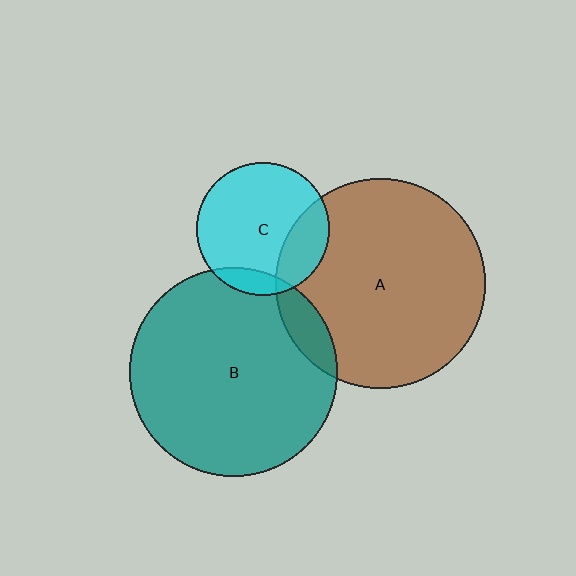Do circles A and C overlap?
Yes.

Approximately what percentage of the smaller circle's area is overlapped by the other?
Approximately 25%.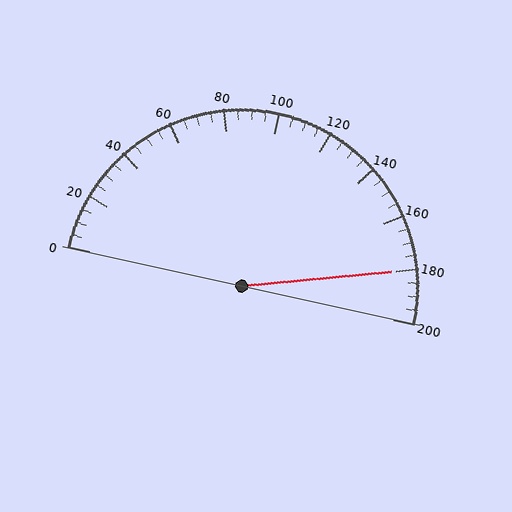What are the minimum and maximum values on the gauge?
The gauge ranges from 0 to 200.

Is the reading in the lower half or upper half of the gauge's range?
The reading is in the upper half of the range (0 to 200).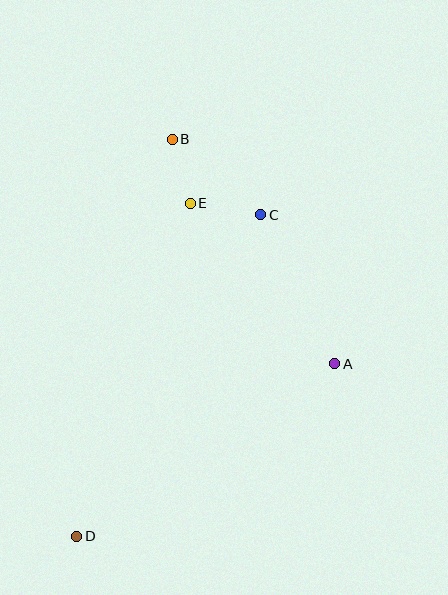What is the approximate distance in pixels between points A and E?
The distance between A and E is approximately 216 pixels.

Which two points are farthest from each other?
Points B and D are farthest from each other.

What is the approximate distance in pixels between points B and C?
The distance between B and C is approximately 116 pixels.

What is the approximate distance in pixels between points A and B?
The distance between A and B is approximately 277 pixels.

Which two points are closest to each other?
Points B and E are closest to each other.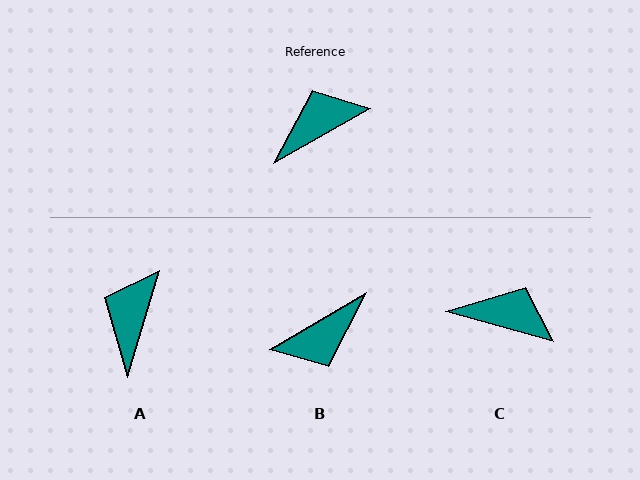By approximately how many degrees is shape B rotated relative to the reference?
Approximately 179 degrees clockwise.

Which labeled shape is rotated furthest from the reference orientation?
B, about 179 degrees away.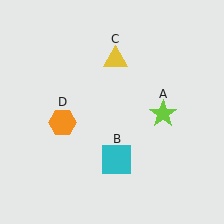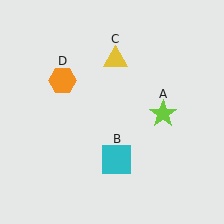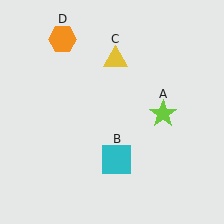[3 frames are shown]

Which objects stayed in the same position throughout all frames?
Lime star (object A) and cyan square (object B) and yellow triangle (object C) remained stationary.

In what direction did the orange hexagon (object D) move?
The orange hexagon (object D) moved up.